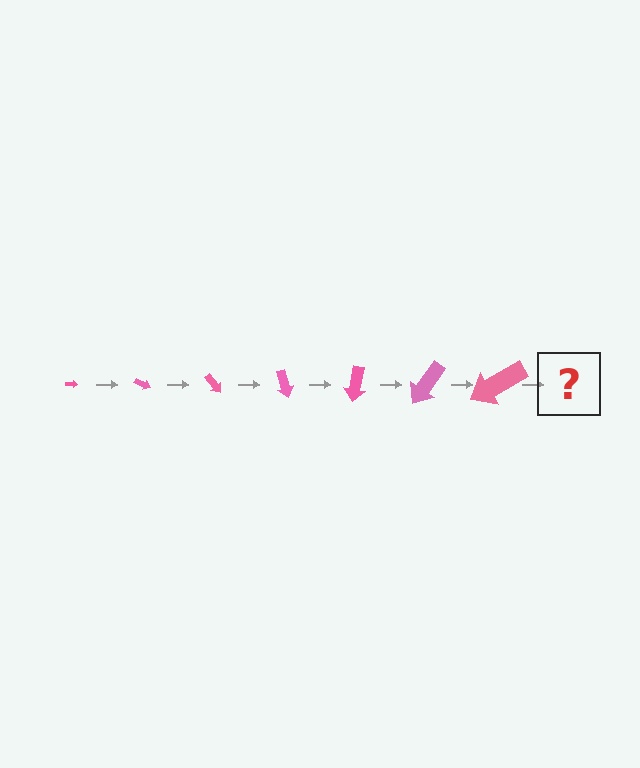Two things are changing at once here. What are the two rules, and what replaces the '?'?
The two rules are that the arrow grows larger each step and it rotates 25 degrees each step. The '?' should be an arrow, larger than the previous one and rotated 175 degrees from the start.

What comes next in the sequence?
The next element should be an arrow, larger than the previous one and rotated 175 degrees from the start.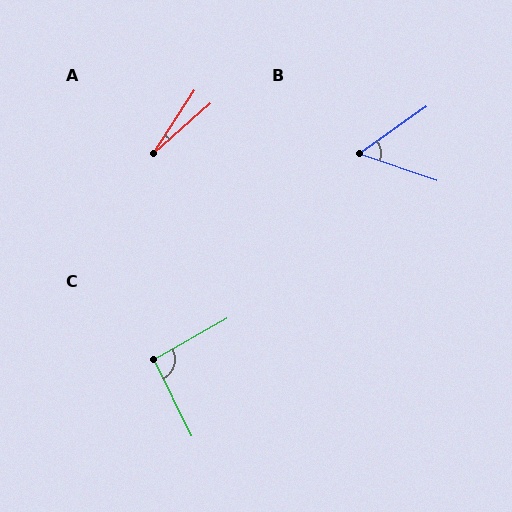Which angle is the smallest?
A, at approximately 16 degrees.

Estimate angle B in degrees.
Approximately 54 degrees.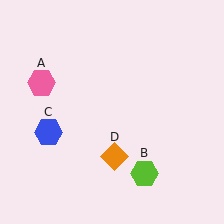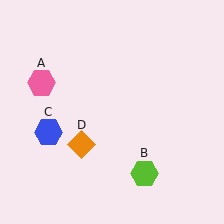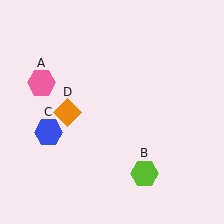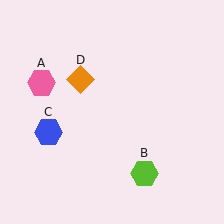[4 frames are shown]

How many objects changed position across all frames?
1 object changed position: orange diamond (object D).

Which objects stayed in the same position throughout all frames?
Pink hexagon (object A) and lime hexagon (object B) and blue hexagon (object C) remained stationary.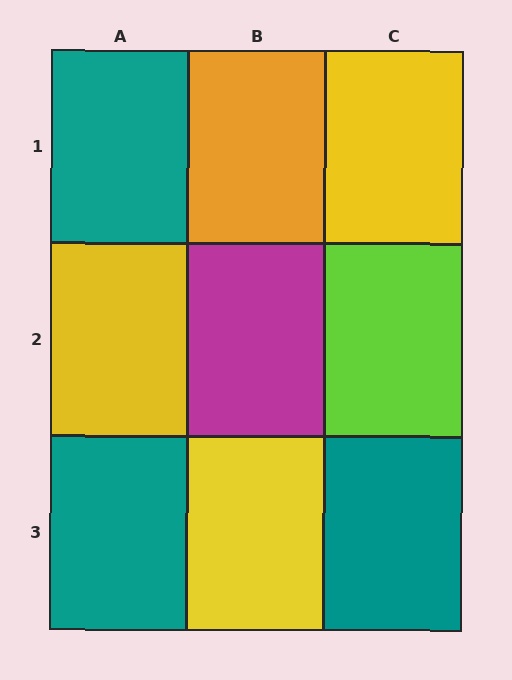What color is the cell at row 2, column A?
Yellow.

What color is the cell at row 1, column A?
Teal.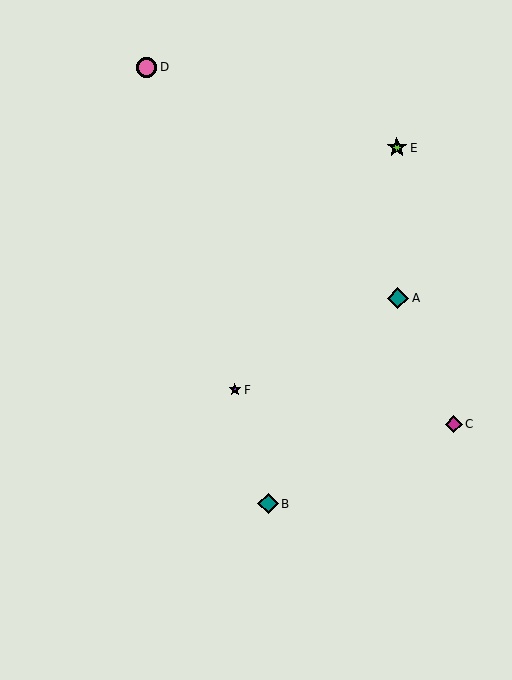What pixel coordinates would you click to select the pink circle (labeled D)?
Click at (147, 67) to select the pink circle D.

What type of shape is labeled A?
Shape A is a teal diamond.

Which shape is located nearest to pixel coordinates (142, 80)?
The pink circle (labeled D) at (147, 67) is nearest to that location.